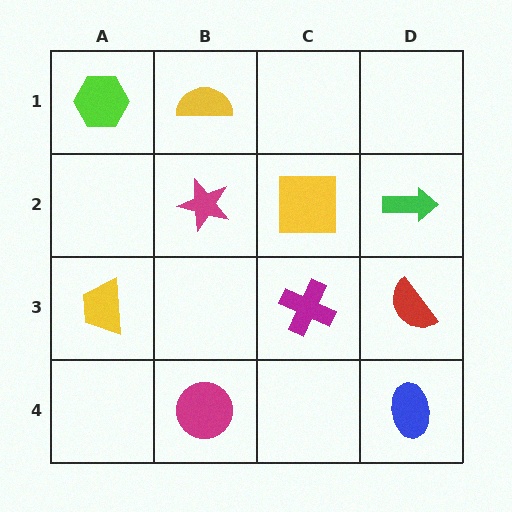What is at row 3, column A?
A yellow trapezoid.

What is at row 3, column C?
A magenta cross.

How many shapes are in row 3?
3 shapes.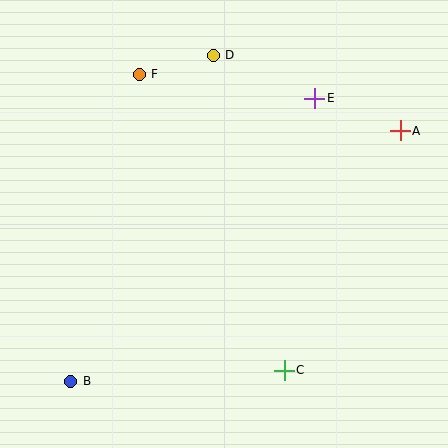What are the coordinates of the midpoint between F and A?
The midpoint between F and A is at (270, 102).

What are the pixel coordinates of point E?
Point E is at (315, 98).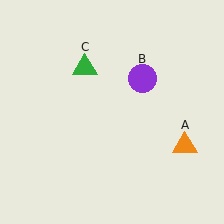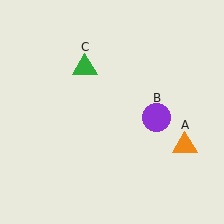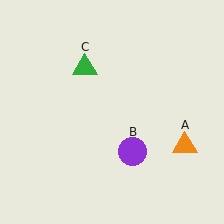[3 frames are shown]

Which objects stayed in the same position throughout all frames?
Orange triangle (object A) and green triangle (object C) remained stationary.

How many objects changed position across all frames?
1 object changed position: purple circle (object B).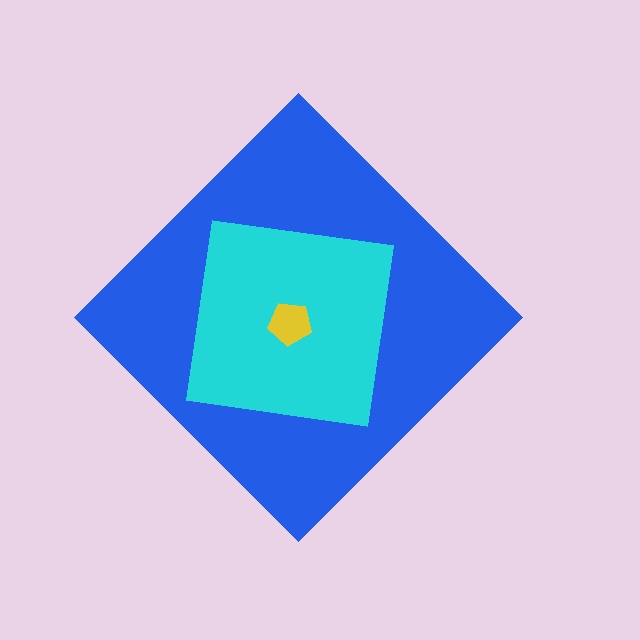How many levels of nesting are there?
3.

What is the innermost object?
The yellow pentagon.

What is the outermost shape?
The blue diamond.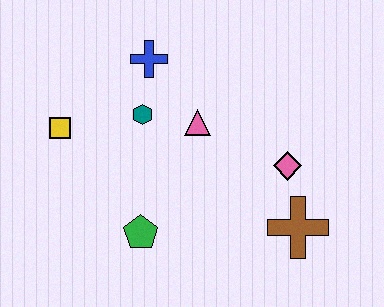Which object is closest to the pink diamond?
The brown cross is closest to the pink diamond.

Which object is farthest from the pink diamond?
The yellow square is farthest from the pink diamond.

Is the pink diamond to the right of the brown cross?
No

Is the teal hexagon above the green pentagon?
Yes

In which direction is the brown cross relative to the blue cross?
The brown cross is below the blue cross.